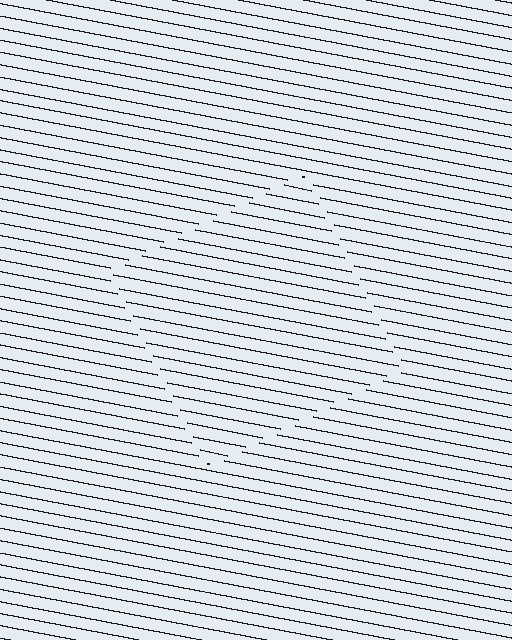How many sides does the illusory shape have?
4 sides — the line-ends trace a square.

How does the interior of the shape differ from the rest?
The interior of the shape contains the same grating, shifted by half a period — the contour is defined by the phase discontinuity where line-ends from the inner and outer gratings abut.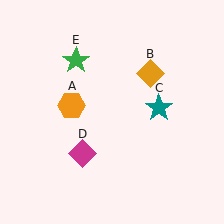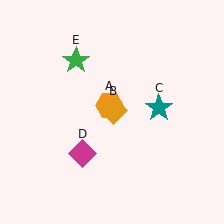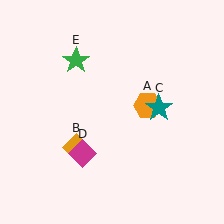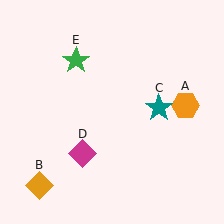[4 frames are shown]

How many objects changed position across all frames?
2 objects changed position: orange hexagon (object A), orange diamond (object B).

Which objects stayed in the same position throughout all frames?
Teal star (object C) and magenta diamond (object D) and green star (object E) remained stationary.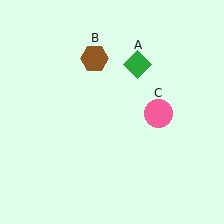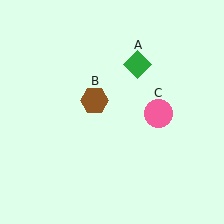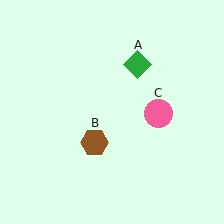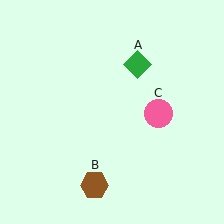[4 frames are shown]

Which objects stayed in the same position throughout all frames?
Green diamond (object A) and pink circle (object C) remained stationary.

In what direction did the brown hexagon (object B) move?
The brown hexagon (object B) moved down.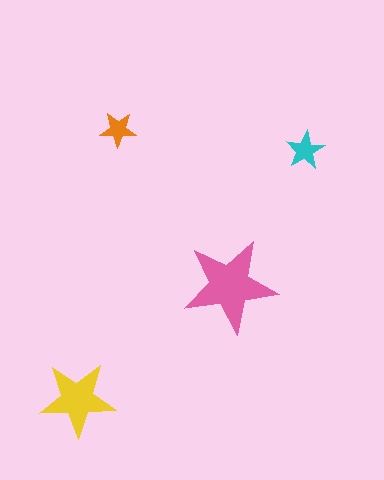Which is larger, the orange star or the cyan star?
The cyan one.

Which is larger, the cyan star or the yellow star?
The yellow one.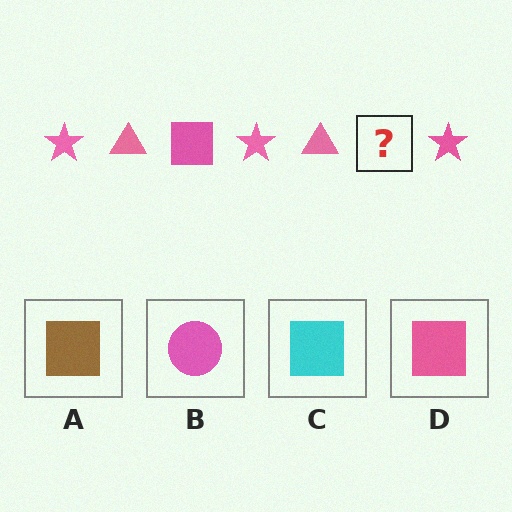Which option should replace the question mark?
Option D.